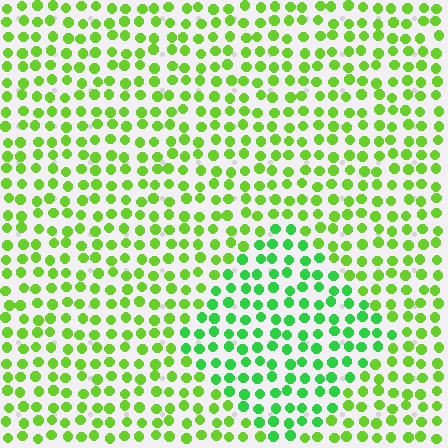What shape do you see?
I see a diamond.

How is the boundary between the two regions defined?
The boundary is defined purely by a slight shift in hue (about 31 degrees). Spacing, size, and orientation are identical on both sides.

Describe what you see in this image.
The image is filled with small lime elements in a uniform arrangement. A diamond-shaped region is visible where the elements are tinted to a slightly different hue, forming a subtle color boundary.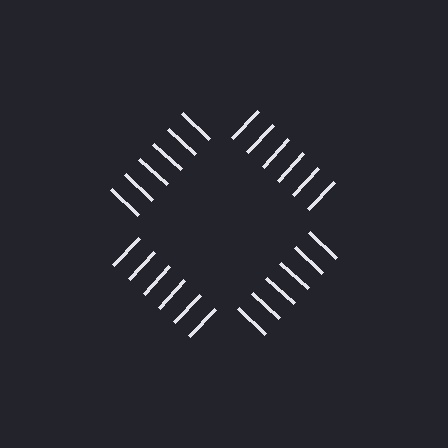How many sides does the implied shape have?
4 sides — the line-ends trace a square.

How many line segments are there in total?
24 — 6 along each of the 4 edges.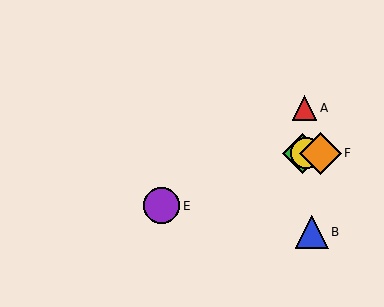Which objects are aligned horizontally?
Objects C, D, F are aligned horizontally.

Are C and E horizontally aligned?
No, C is at y≈153 and E is at y≈206.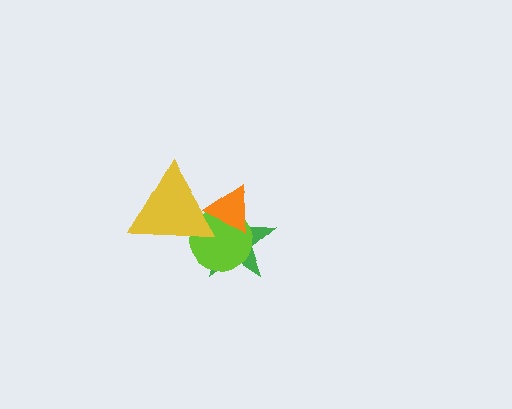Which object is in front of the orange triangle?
The yellow triangle is in front of the orange triangle.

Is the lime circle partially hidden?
Yes, it is partially covered by another shape.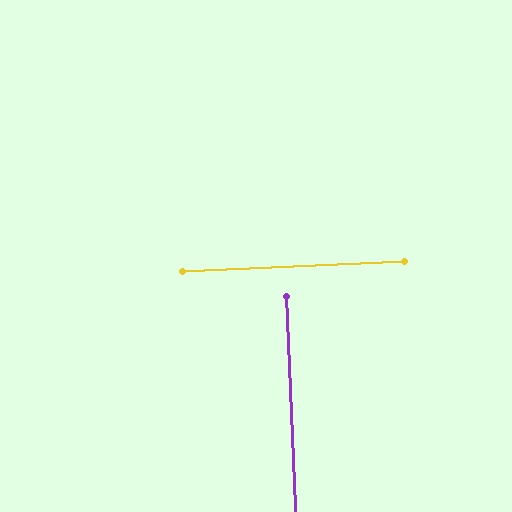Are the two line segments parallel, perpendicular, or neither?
Perpendicular — they meet at approximately 90°.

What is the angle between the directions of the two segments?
Approximately 90 degrees.